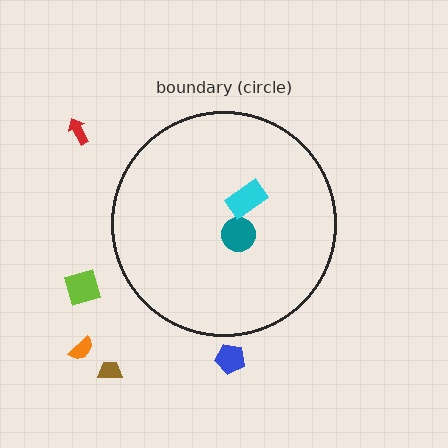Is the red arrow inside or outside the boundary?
Outside.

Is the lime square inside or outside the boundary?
Outside.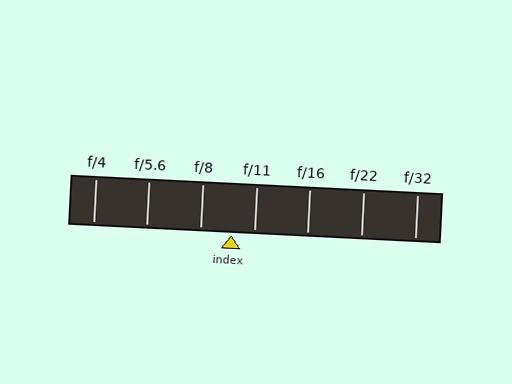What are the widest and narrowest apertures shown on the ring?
The widest aperture shown is f/4 and the narrowest is f/32.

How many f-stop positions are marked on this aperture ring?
There are 7 f-stop positions marked.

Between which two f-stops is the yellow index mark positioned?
The index mark is between f/8 and f/11.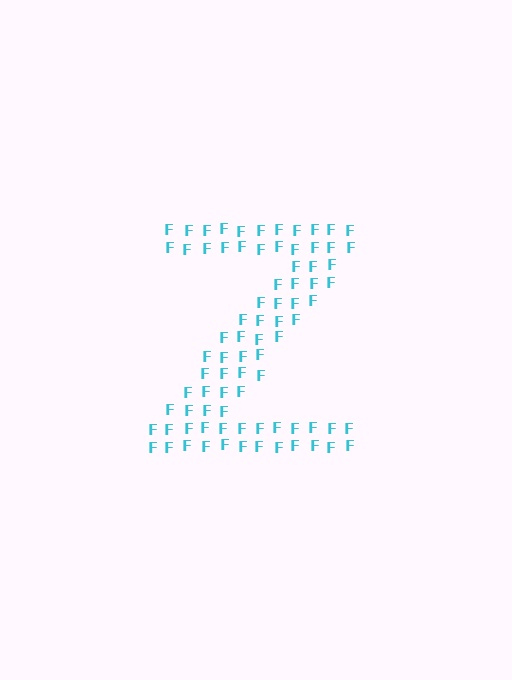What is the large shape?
The large shape is the letter Z.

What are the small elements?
The small elements are letter F's.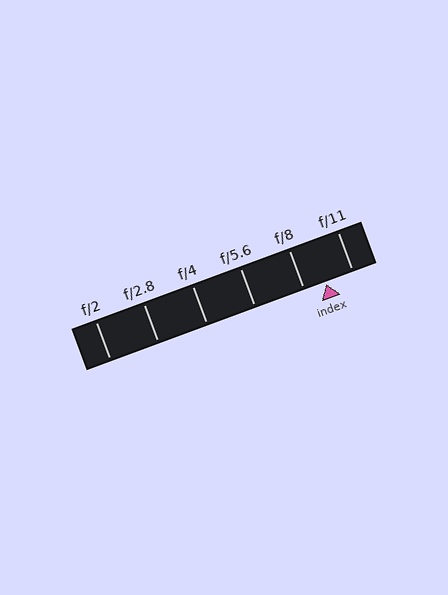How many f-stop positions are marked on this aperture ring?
There are 6 f-stop positions marked.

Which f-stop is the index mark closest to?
The index mark is closest to f/8.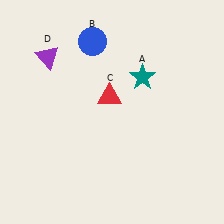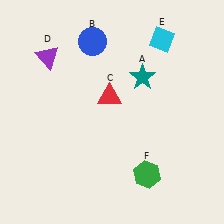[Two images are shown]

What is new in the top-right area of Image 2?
A cyan diamond (E) was added in the top-right area of Image 2.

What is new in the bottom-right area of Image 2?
A green hexagon (F) was added in the bottom-right area of Image 2.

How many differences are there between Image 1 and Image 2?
There are 2 differences between the two images.